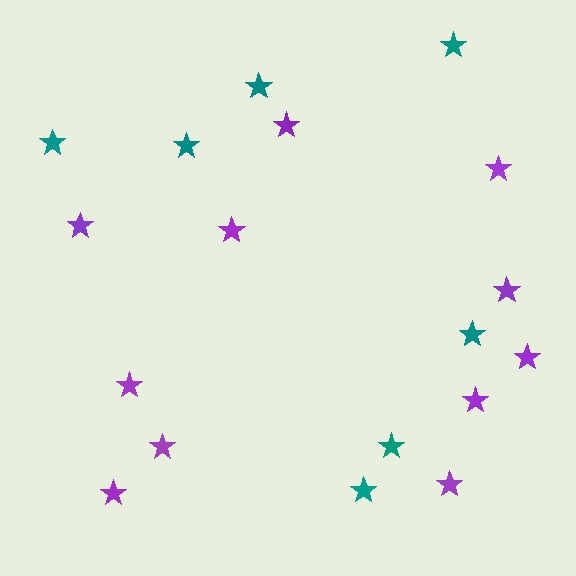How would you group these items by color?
There are 2 groups: one group of teal stars (7) and one group of purple stars (11).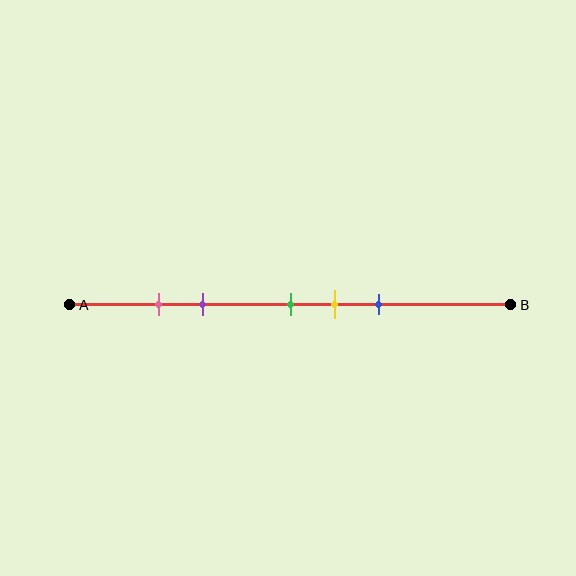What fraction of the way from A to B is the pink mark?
The pink mark is approximately 20% (0.2) of the way from A to B.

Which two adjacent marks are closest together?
The pink and purple marks are the closest adjacent pair.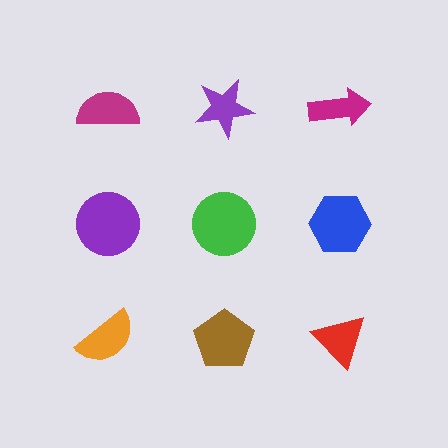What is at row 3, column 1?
An orange semicircle.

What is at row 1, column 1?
A magenta semicircle.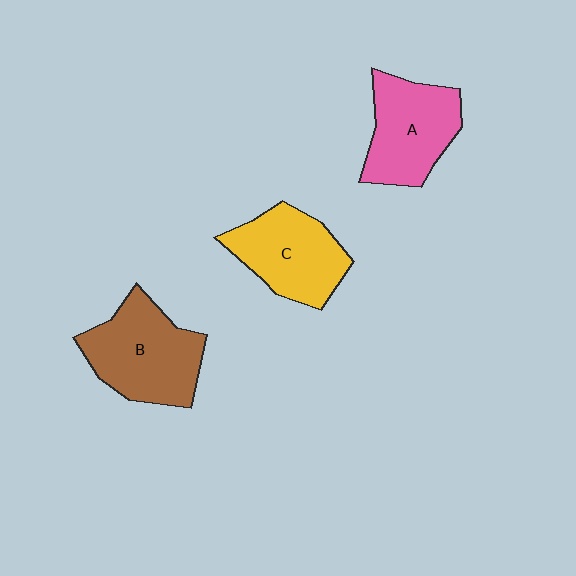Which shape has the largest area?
Shape B (brown).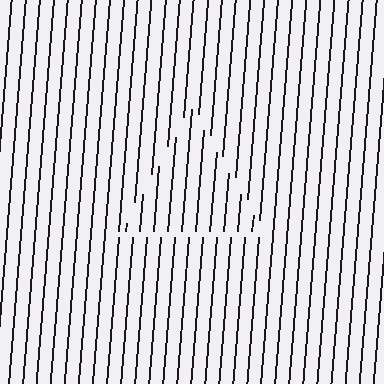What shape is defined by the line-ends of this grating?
An illusory triangle. The interior of the shape contains the same grating, shifted by half a period — the contour is defined by the phase discontinuity where line-ends from the inner and outer gratings abut.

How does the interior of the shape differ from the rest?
The interior of the shape contains the same grating, shifted by half a period — the contour is defined by the phase discontinuity where line-ends from the inner and outer gratings abut.